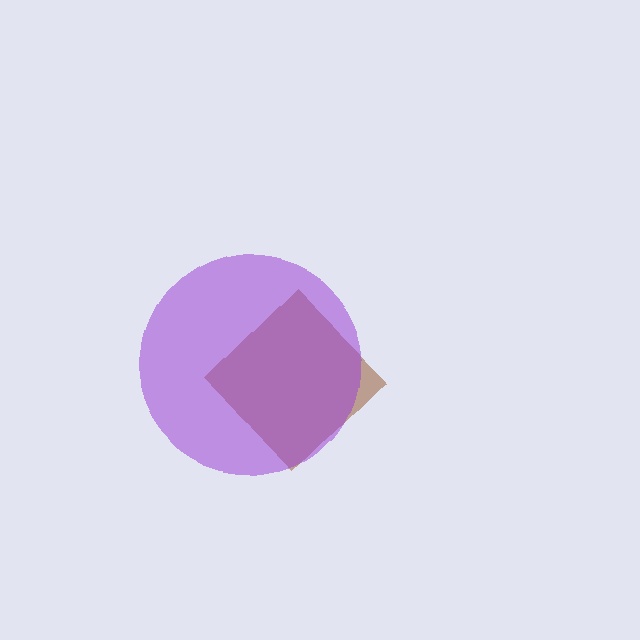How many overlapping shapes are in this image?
There are 2 overlapping shapes in the image.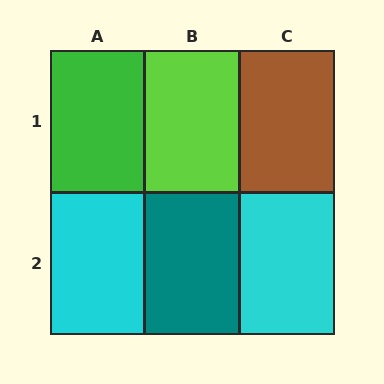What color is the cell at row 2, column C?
Cyan.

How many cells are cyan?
2 cells are cyan.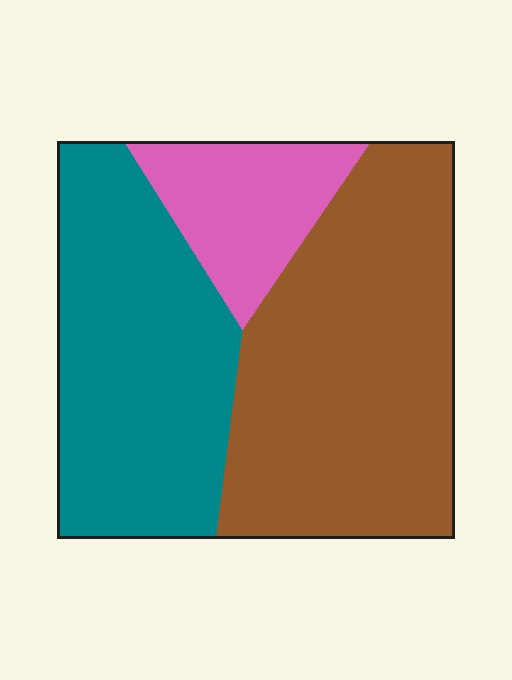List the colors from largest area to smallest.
From largest to smallest: brown, teal, pink.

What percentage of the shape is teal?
Teal takes up about three eighths (3/8) of the shape.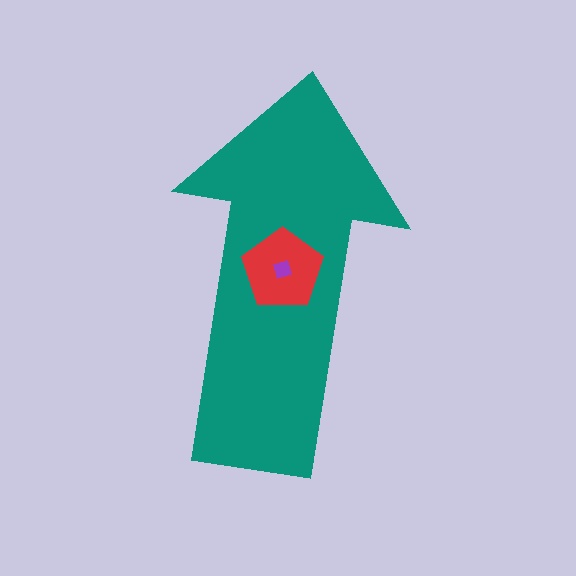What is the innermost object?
The purple diamond.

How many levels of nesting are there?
3.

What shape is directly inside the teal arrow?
The red pentagon.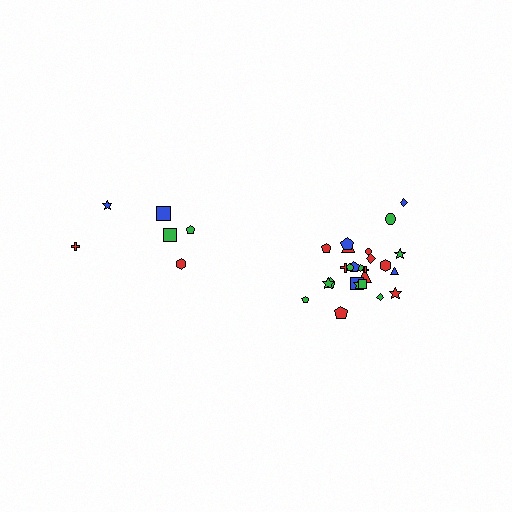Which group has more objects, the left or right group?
The right group.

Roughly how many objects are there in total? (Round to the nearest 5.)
Roughly 30 objects in total.